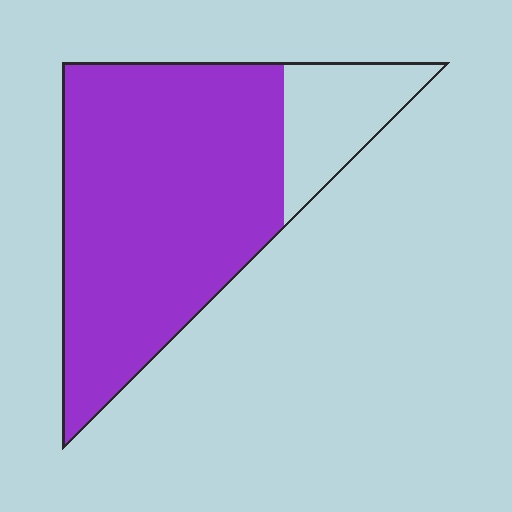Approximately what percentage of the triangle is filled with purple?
Approximately 80%.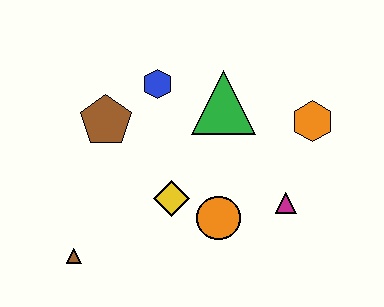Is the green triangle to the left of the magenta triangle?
Yes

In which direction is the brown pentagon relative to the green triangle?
The brown pentagon is to the left of the green triangle.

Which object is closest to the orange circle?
The yellow diamond is closest to the orange circle.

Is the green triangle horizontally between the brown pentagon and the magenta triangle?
Yes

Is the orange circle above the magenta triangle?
No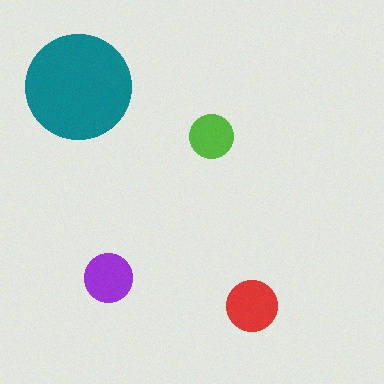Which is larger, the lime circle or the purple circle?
The purple one.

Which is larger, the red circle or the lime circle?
The red one.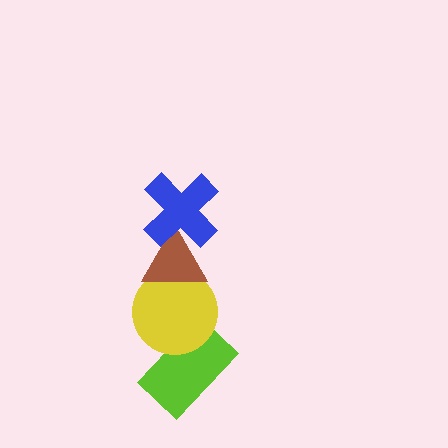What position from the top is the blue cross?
The blue cross is 1st from the top.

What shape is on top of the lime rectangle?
The yellow circle is on top of the lime rectangle.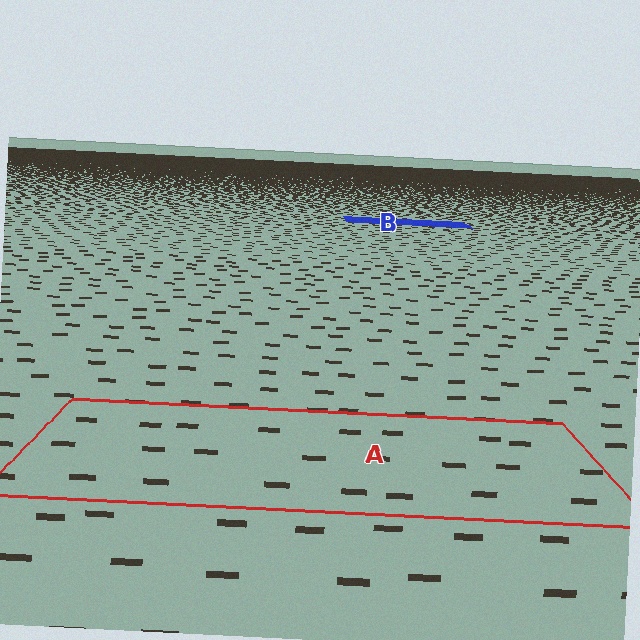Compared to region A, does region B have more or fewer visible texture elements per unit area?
Region B has more texture elements per unit area — they are packed more densely because it is farther away.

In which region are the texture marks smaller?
The texture marks are smaller in region B, because it is farther away.